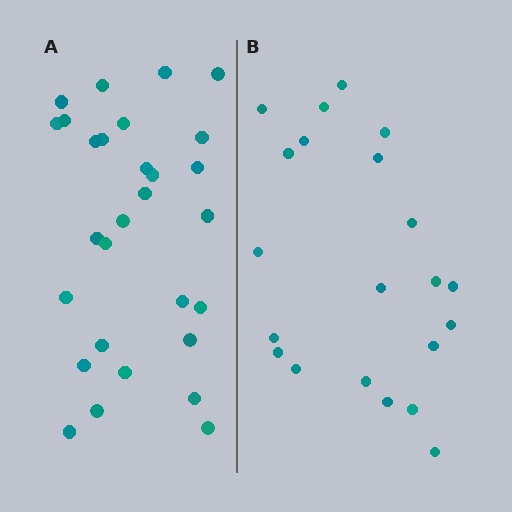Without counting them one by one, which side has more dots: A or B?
Region A (the left region) has more dots.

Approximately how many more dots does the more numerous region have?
Region A has roughly 8 or so more dots than region B.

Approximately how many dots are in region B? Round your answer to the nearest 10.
About 20 dots. (The exact count is 21, which rounds to 20.)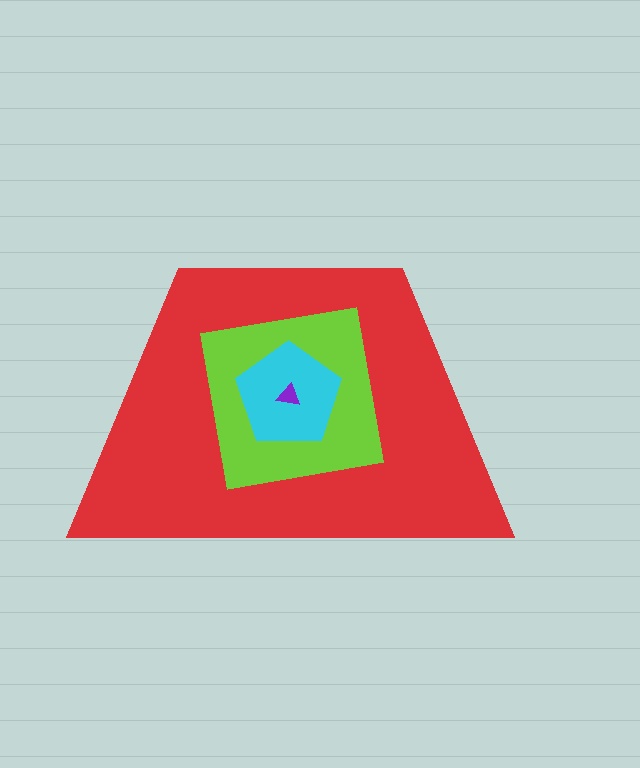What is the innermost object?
The purple triangle.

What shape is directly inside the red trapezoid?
The lime square.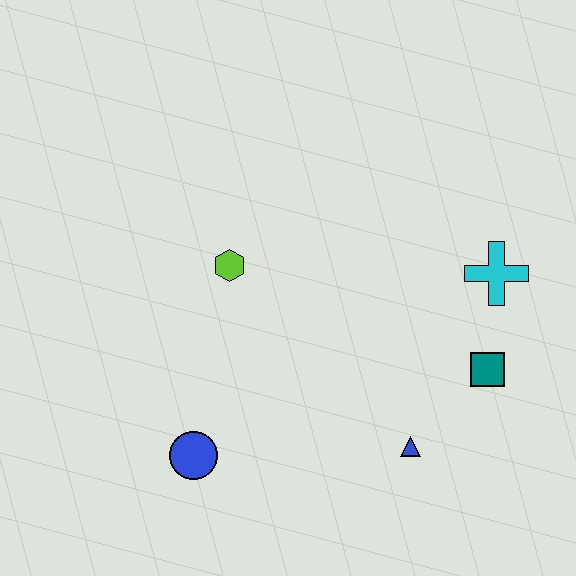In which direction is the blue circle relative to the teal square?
The blue circle is to the left of the teal square.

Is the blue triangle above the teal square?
No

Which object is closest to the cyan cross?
The teal square is closest to the cyan cross.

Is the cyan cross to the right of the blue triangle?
Yes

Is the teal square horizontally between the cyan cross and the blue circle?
Yes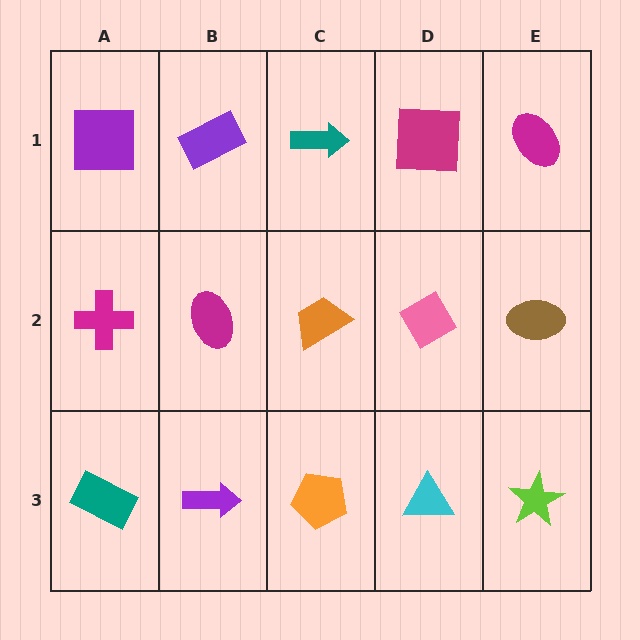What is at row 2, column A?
A magenta cross.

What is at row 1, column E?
A magenta ellipse.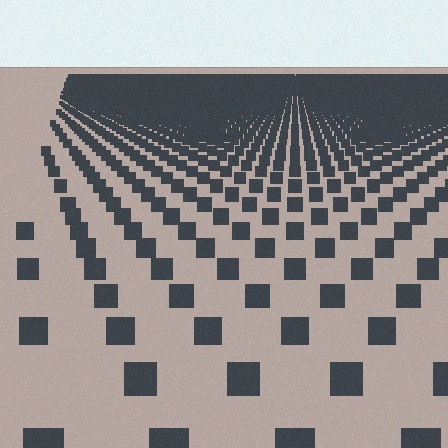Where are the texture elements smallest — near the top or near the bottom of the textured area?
Near the top.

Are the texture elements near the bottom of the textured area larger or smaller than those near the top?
Larger. Near the bottom, elements are closer to the viewer and appear at a bigger on-screen size.